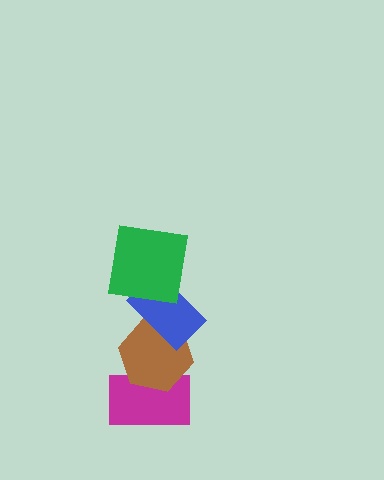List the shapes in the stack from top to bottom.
From top to bottom: the green square, the blue rectangle, the brown hexagon, the magenta rectangle.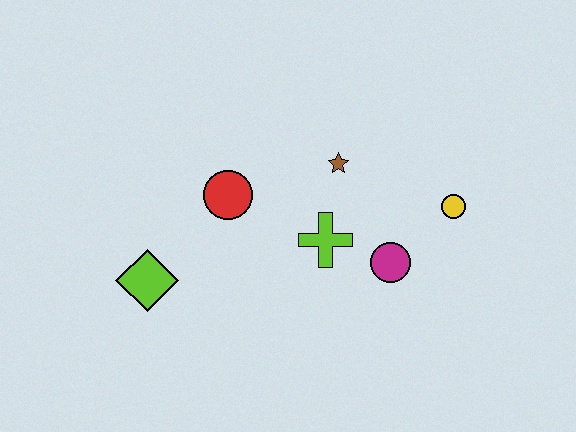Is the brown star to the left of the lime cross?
No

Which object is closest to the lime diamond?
The red circle is closest to the lime diamond.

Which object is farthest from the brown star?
The lime diamond is farthest from the brown star.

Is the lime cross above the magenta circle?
Yes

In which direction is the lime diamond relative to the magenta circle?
The lime diamond is to the left of the magenta circle.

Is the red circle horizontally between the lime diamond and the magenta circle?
Yes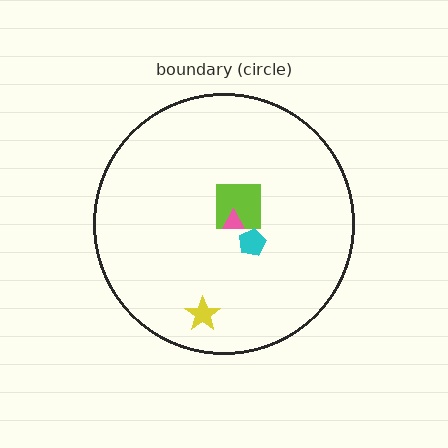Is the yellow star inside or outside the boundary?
Inside.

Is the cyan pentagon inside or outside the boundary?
Inside.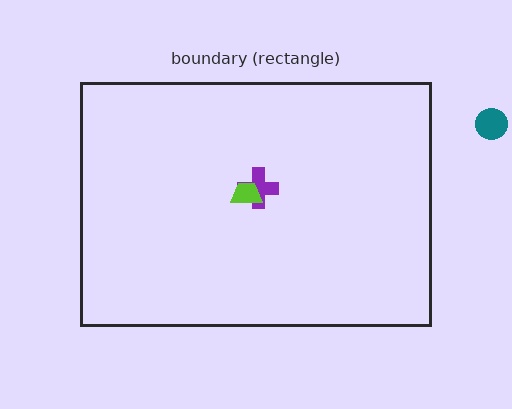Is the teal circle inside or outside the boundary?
Outside.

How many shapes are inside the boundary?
2 inside, 1 outside.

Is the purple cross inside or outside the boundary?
Inside.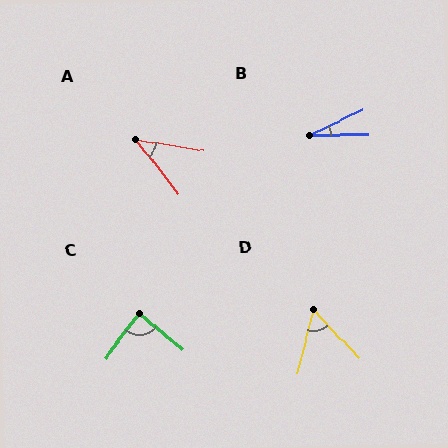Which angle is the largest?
C, at approximately 87 degrees.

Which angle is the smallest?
B, at approximately 25 degrees.